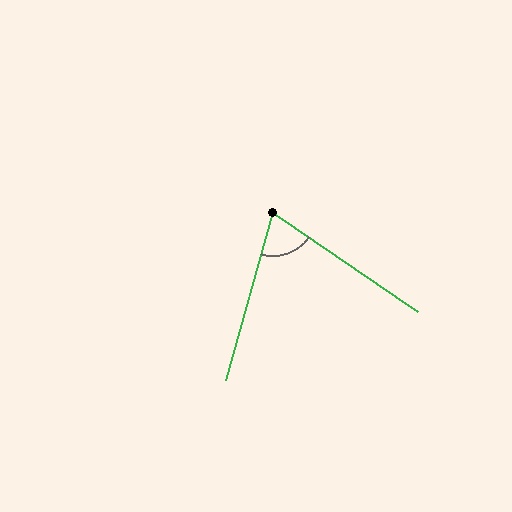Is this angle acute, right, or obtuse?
It is acute.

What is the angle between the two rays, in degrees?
Approximately 71 degrees.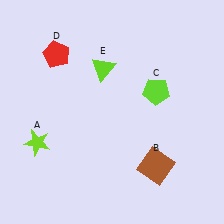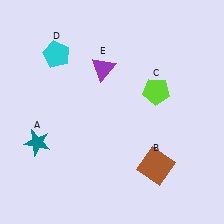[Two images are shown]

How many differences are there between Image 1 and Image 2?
There are 3 differences between the two images.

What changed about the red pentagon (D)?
In Image 1, D is red. In Image 2, it changed to cyan.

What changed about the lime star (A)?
In Image 1, A is lime. In Image 2, it changed to teal.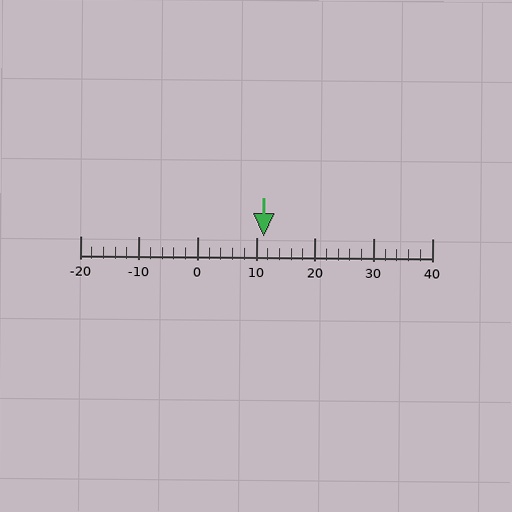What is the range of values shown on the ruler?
The ruler shows values from -20 to 40.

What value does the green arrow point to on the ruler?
The green arrow points to approximately 11.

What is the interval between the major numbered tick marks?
The major tick marks are spaced 10 units apart.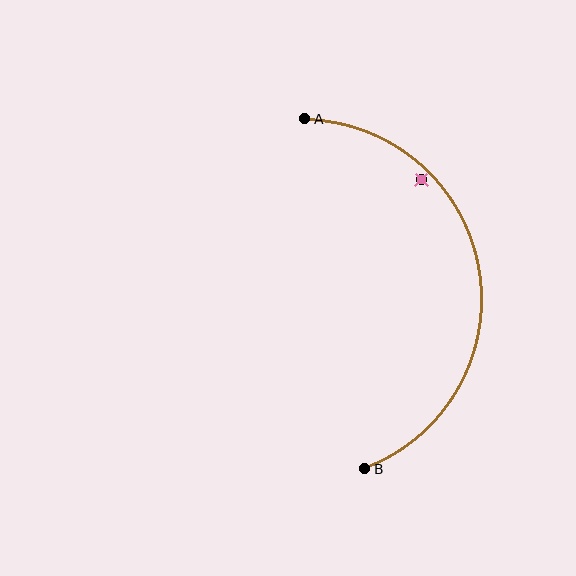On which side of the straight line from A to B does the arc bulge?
The arc bulges to the right of the straight line connecting A and B.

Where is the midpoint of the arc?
The arc midpoint is the point on the curve farthest from the straight line joining A and B. It sits to the right of that line.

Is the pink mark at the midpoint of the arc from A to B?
No — the pink mark does not lie on the arc at all. It sits slightly inside the curve.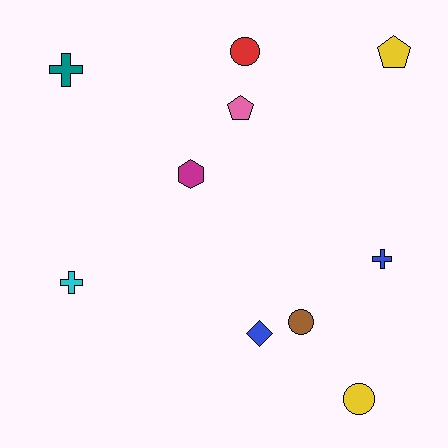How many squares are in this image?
There are no squares.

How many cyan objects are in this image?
There is 1 cyan object.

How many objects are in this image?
There are 10 objects.